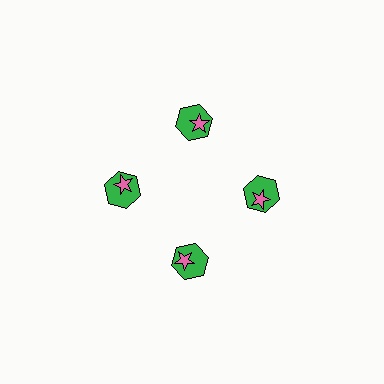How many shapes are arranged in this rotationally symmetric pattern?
There are 8 shapes, arranged in 4 groups of 2.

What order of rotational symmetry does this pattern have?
This pattern has 4-fold rotational symmetry.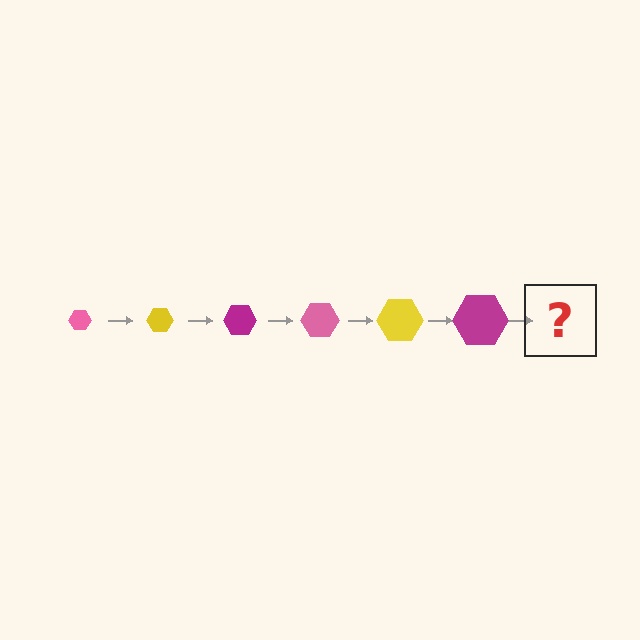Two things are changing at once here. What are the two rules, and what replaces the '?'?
The two rules are that the hexagon grows larger each step and the color cycles through pink, yellow, and magenta. The '?' should be a pink hexagon, larger than the previous one.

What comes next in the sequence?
The next element should be a pink hexagon, larger than the previous one.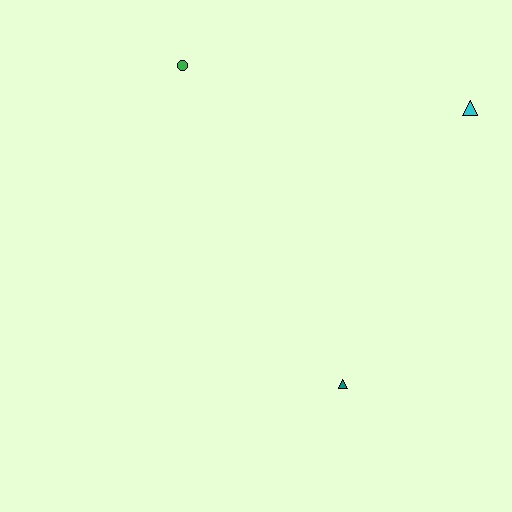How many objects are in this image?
There are 3 objects.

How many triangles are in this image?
There are 2 triangles.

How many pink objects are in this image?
There are no pink objects.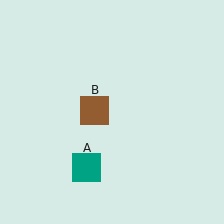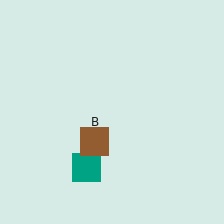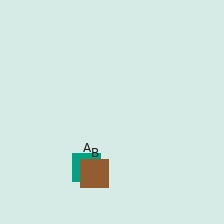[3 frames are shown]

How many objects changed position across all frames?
1 object changed position: brown square (object B).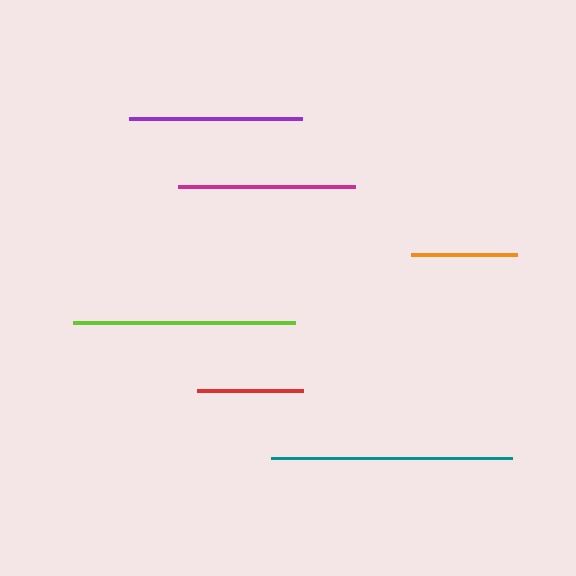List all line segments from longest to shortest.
From longest to shortest: teal, lime, magenta, purple, orange, red.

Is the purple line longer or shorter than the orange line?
The purple line is longer than the orange line.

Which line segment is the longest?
The teal line is the longest at approximately 241 pixels.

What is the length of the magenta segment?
The magenta segment is approximately 177 pixels long.